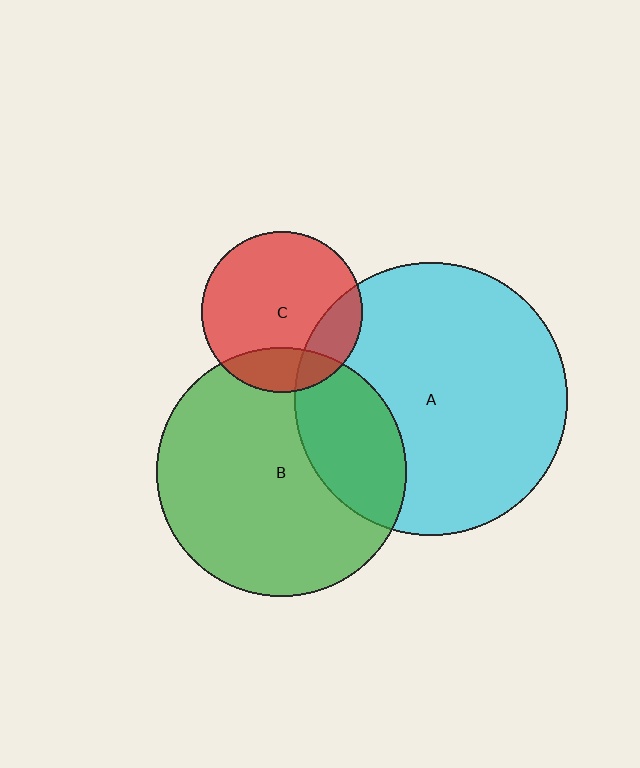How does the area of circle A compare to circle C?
Approximately 2.9 times.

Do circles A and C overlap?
Yes.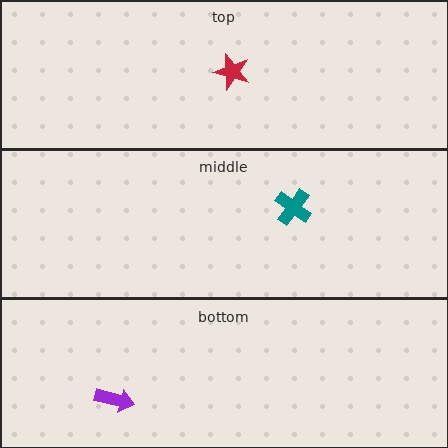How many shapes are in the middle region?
1.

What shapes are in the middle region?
The teal cross.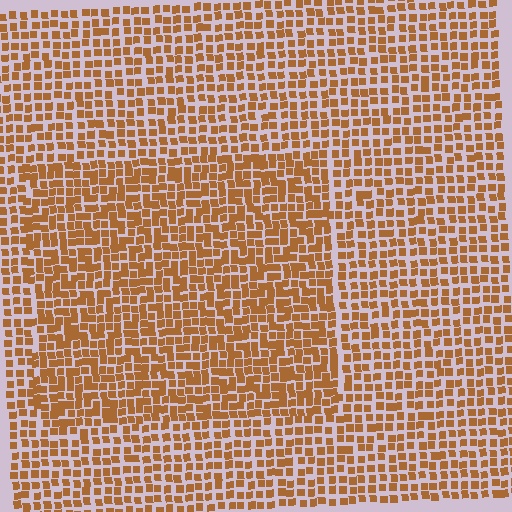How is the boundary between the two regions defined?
The boundary is defined by a change in element density (approximately 1.4x ratio). All elements are the same color, size, and shape.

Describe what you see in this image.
The image contains small brown elements arranged at two different densities. A rectangle-shaped region is visible where the elements are more densely packed than the surrounding area.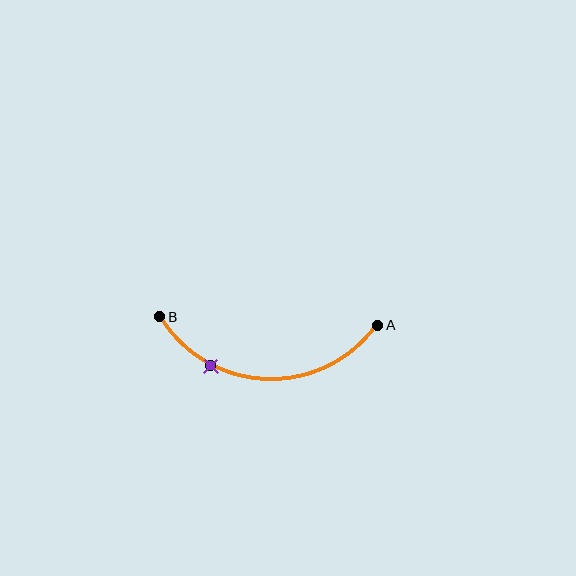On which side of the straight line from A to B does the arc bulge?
The arc bulges below the straight line connecting A and B.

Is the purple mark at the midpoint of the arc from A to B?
No. The purple mark lies on the arc but is closer to endpoint B. The arc midpoint would be at the point on the curve equidistant along the arc from both A and B.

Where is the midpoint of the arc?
The arc midpoint is the point on the curve farthest from the straight line joining A and B. It sits below that line.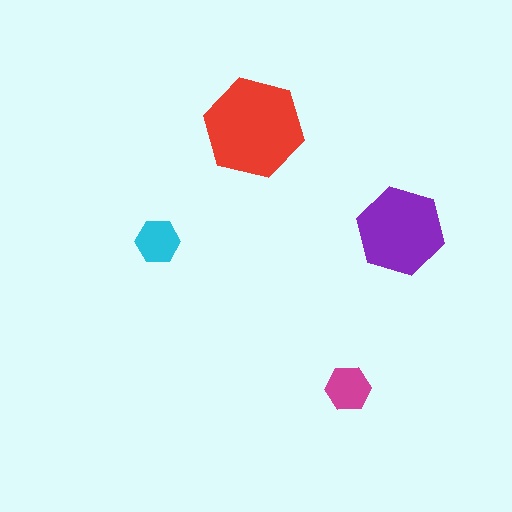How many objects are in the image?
There are 4 objects in the image.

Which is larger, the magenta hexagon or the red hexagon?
The red one.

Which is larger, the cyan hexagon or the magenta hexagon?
The magenta one.